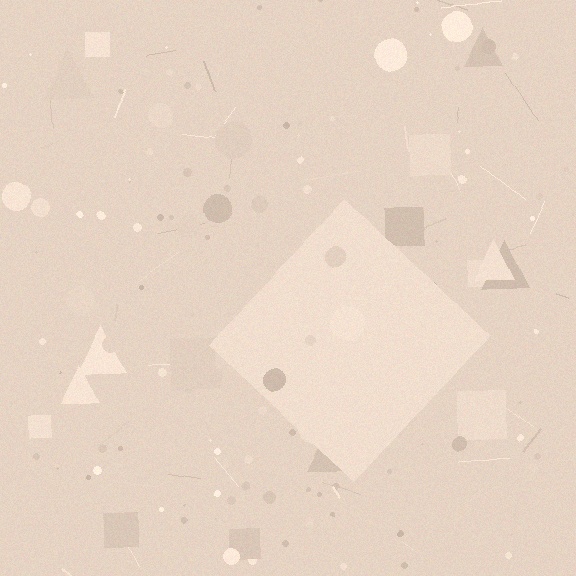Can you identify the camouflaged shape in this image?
The camouflaged shape is a diamond.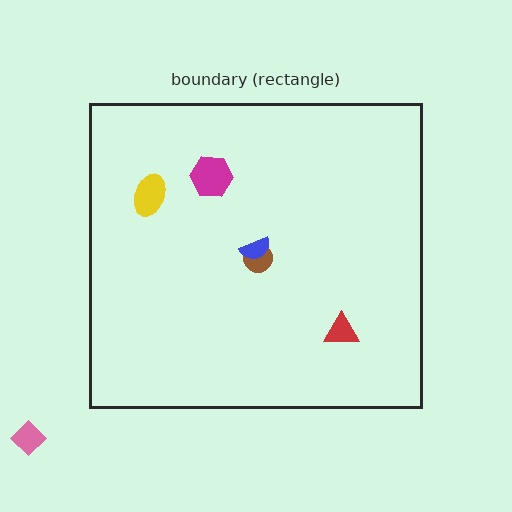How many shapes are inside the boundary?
5 inside, 1 outside.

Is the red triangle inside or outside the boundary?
Inside.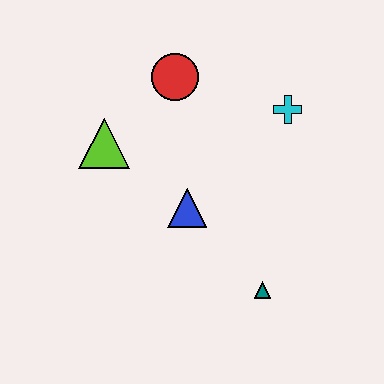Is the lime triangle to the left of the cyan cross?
Yes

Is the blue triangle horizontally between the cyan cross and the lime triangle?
Yes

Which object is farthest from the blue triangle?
The cyan cross is farthest from the blue triangle.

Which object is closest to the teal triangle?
The blue triangle is closest to the teal triangle.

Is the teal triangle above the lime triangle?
No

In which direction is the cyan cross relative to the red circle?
The cyan cross is to the right of the red circle.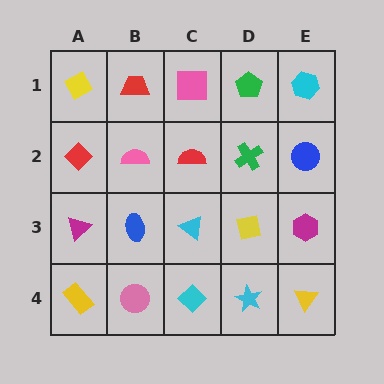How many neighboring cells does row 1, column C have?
3.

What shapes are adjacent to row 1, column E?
A blue circle (row 2, column E), a green pentagon (row 1, column D).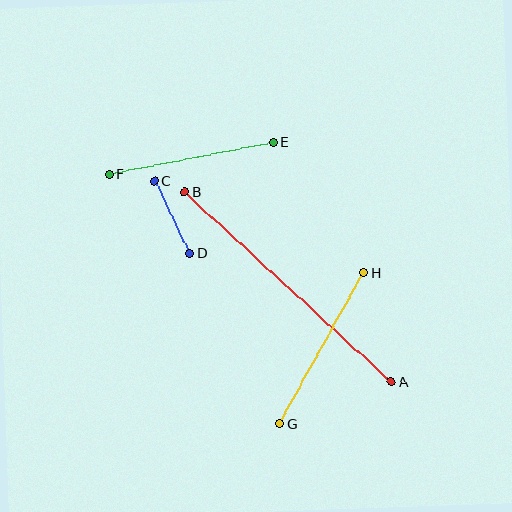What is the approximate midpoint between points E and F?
The midpoint is at approximately (191, 159) pixels.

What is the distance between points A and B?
The distance is approximately 281 pixels.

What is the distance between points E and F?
The distance is approximately 167 pixels.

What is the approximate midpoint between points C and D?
The midpoint is at approximately (172, 217) pixels.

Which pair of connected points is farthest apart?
Points A and B are farthest apart.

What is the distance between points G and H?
The distance is approximately 173 pixels.